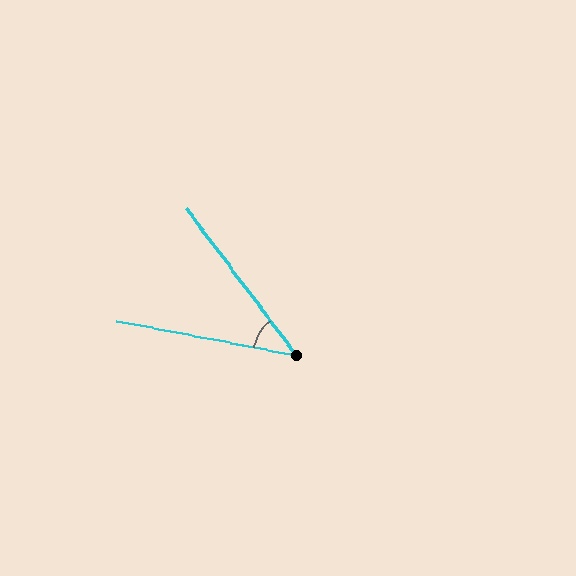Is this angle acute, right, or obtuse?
It is acute.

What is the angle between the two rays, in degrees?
Approximately 42 degrees.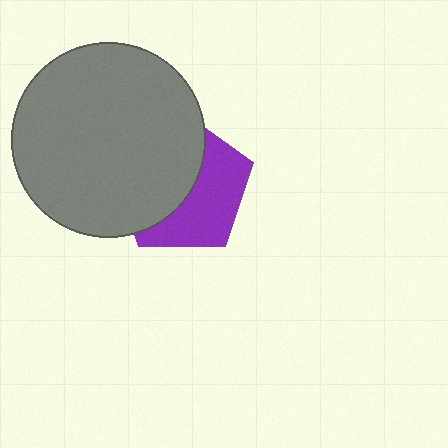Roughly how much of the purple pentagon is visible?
About half of it is visible (roughly 48%).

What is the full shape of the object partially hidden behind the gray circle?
The partially hidden object is a purple pentagon.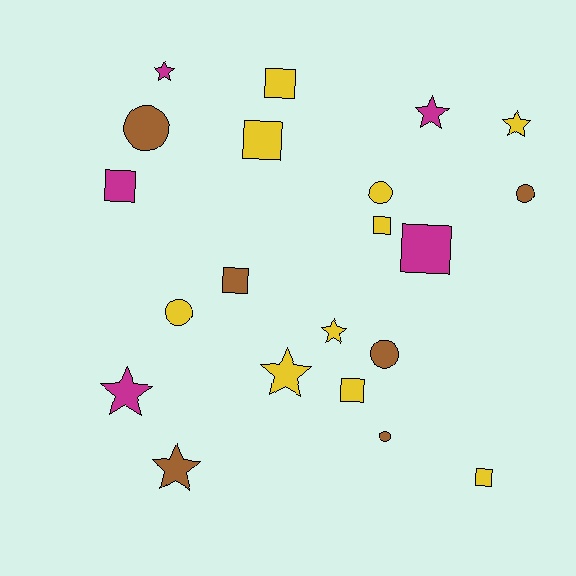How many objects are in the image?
There are 21 objects.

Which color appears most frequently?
Yellow, with 10 objects.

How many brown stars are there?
There is 1 brown star.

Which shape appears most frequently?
Square, with 8 objects.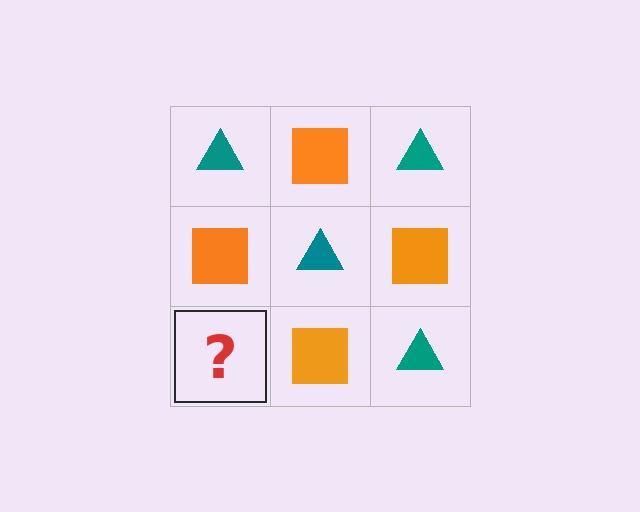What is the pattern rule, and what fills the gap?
The rule is that it alternates teal triangle and orange square in a checkerboard pattern. The gap should be filled with a teal triangle.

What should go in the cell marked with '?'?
The missing cell should contain a teal triangle.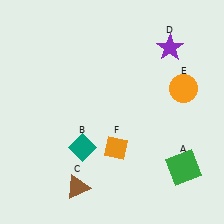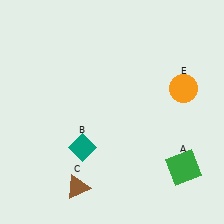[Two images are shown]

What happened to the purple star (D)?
The purple star (D) was removed in Image 2. It was in the top-right area of Image 1.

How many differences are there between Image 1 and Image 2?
There are 2 differences between the two images.